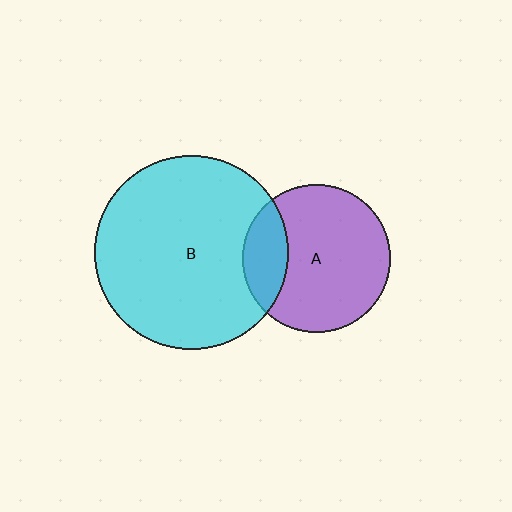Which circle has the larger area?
Circle B (cyan).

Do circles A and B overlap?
Yes.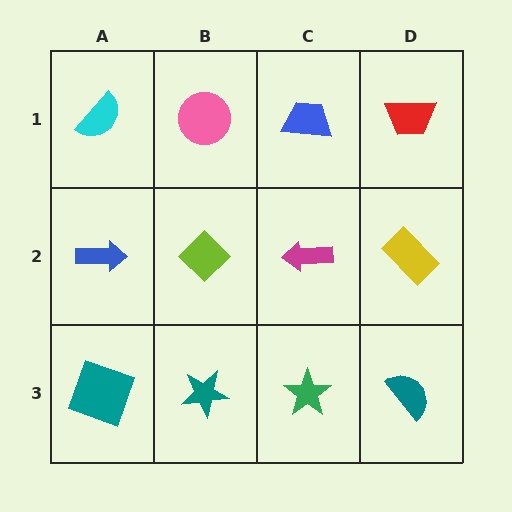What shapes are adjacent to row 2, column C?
A blue trapezoid (row 1, column C), a green star (row 3, column C), a lime diamond (row 2, column B), a yellow rectangle (row 2, column D).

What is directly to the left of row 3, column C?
A teal star.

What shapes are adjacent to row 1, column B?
A lime diamond (row 2, column B), a cyan semicircle (row 1, column A), a blue trapezoid (row 1, column C).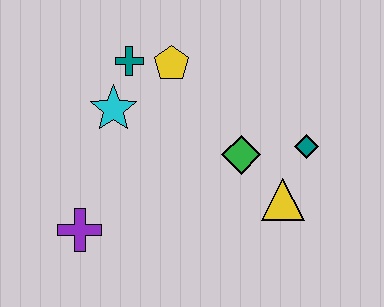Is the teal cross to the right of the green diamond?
No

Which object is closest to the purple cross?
The cyan star is closest to the purple cross.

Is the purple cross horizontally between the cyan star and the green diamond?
No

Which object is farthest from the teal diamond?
The purple cross is farthest from the teal diamond.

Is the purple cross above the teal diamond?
No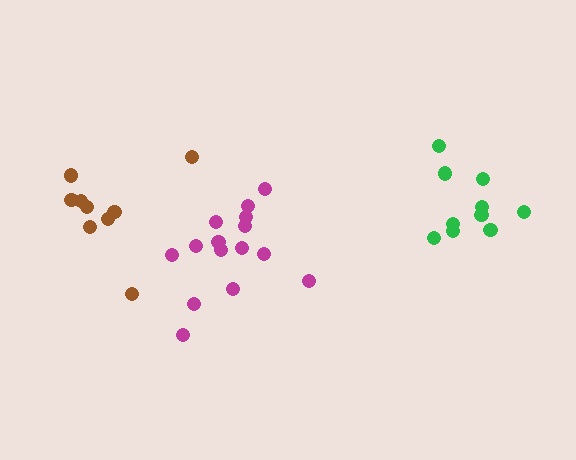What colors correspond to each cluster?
The clusters are colored: green, magenta, brown.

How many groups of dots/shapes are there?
There are 3 groups.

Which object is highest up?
The green cluster is topmost.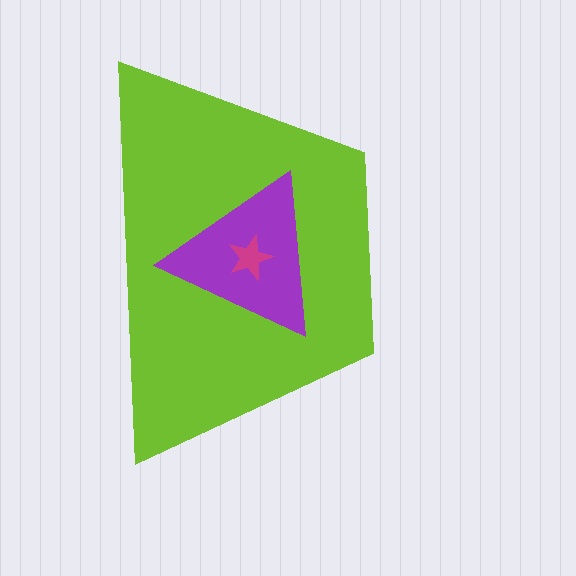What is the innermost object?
The magenta star.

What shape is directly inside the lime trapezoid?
The purple triangle.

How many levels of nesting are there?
3.